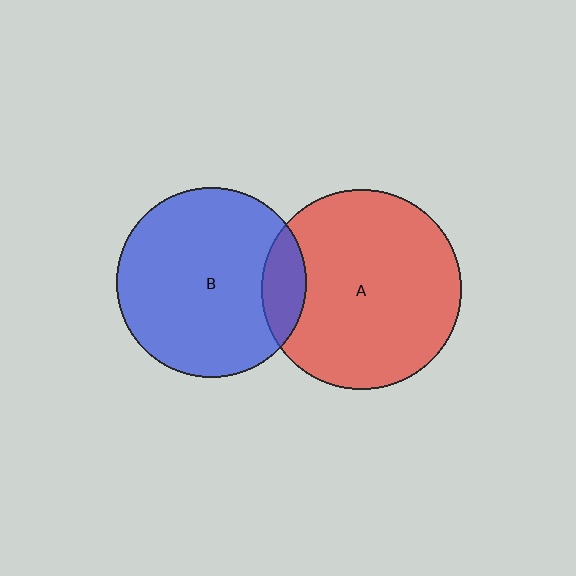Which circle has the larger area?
Circle A (red).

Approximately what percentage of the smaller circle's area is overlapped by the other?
Approximately 15%.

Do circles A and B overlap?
Yes.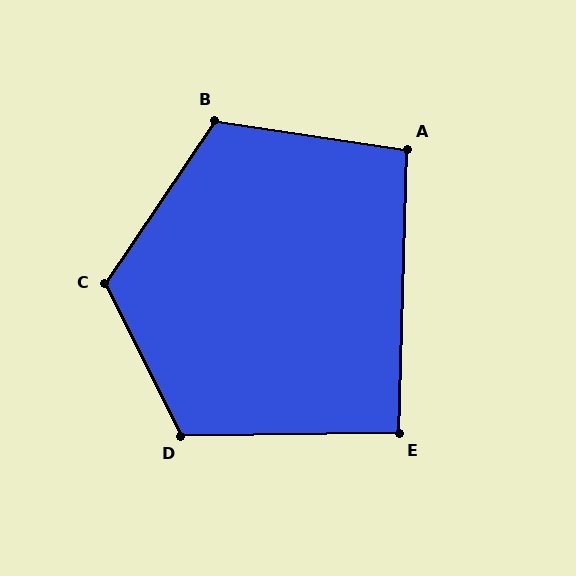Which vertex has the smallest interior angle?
E, at approximately 92 degrees.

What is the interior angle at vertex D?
Approximately 115 degrees (obtuse).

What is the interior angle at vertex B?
Approximately 115 degrees (obtuse).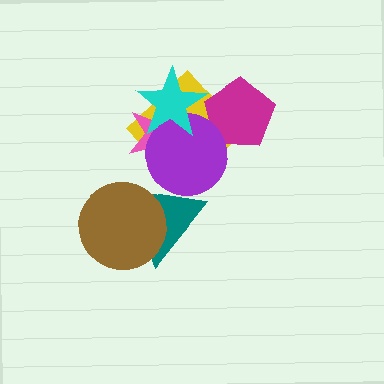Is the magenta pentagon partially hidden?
Yes, it is partially covered by another shape.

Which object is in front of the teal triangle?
The brown circle is in front of the teal triangle.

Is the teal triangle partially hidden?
Yes, it is partially covered by another shape.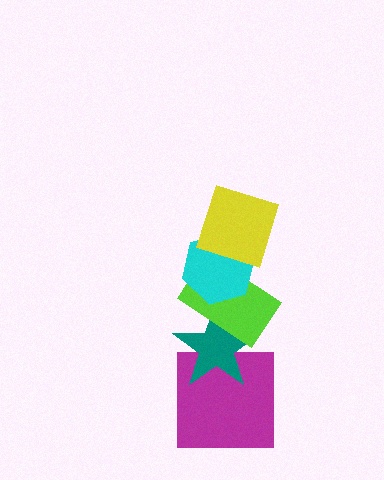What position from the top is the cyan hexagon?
The cyan hexagon is 2nd from the top.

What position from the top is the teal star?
The teal star is 4th from the top.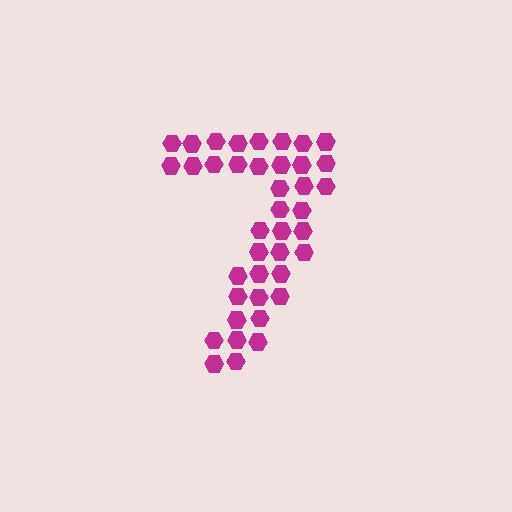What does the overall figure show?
The overall figure shows the digit 7.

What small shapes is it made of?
It is made of small hexagons.